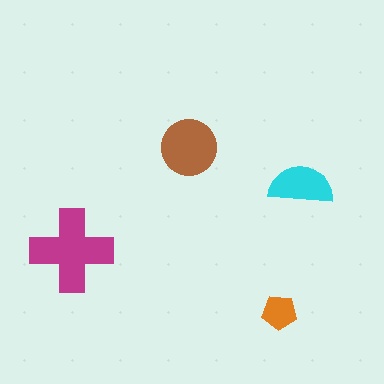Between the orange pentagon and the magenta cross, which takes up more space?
The magenta cross.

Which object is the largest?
The magenta cross.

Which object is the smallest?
The orange pentagon.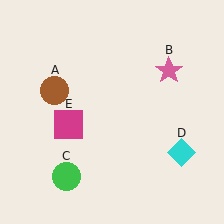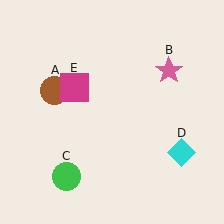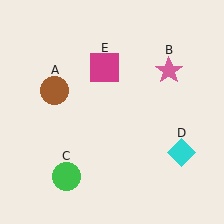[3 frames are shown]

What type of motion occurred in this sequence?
The magenta square (object E) rotated clockwise around the center of the scene.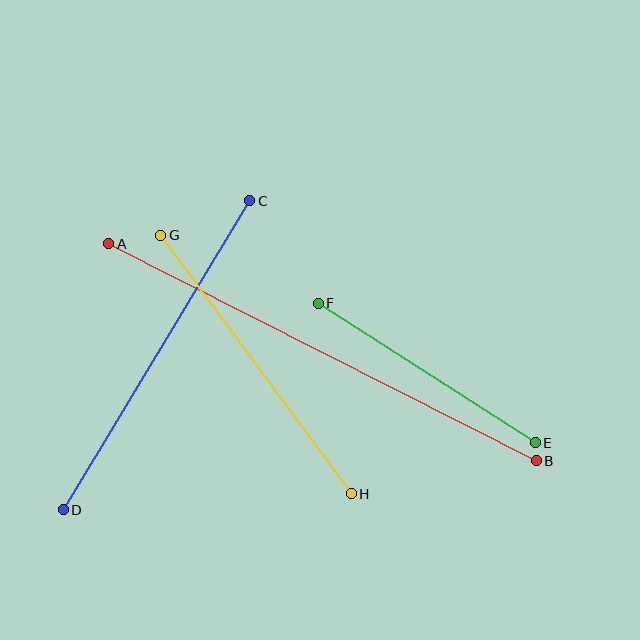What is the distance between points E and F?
The distance is approximately 258 pixels.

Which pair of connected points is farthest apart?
Points A and B are farthest apart.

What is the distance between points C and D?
The distance is approximately 361 pixels.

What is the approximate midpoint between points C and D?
The midpoint is at approximately (156, 355) pixels.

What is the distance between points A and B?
The distance is approximately 479 pixels.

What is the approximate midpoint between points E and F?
The midpoint is at approximately (427, 373) pixels.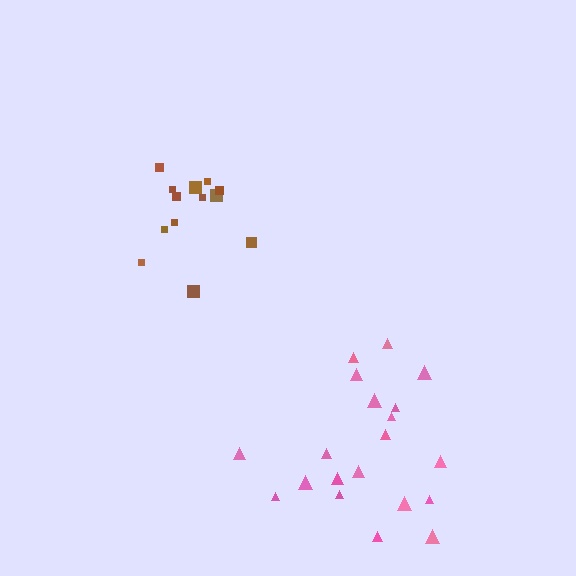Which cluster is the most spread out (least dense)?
Pink.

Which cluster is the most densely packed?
Brown.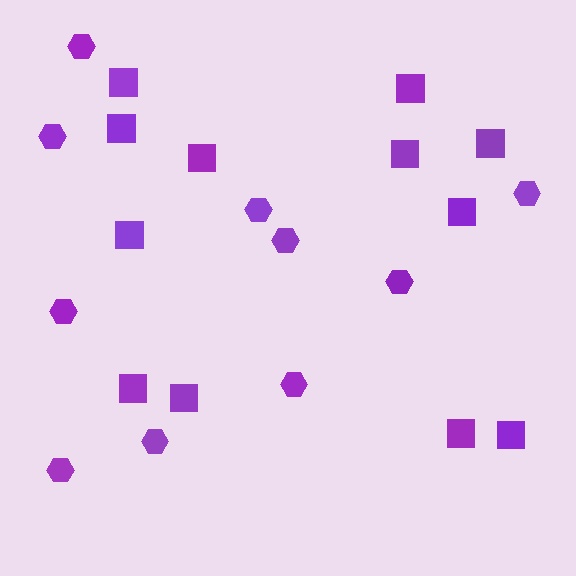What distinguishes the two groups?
There are 2 groups: one group of hexagons (10) and one group of squares (12).